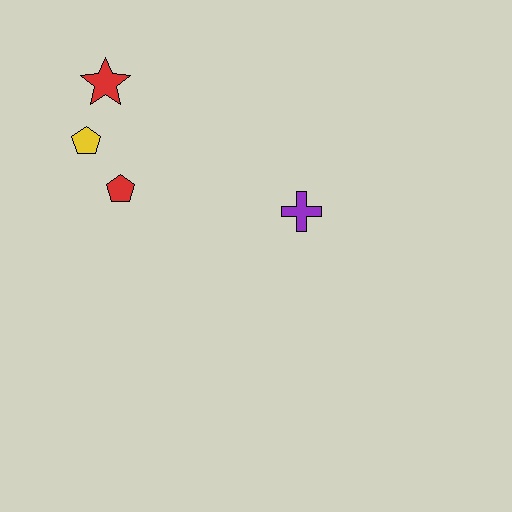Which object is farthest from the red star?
The purple cross is farthest from the red star.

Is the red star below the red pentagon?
No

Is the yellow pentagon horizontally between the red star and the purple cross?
No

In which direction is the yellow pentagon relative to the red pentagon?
The yellow pentagon is above the red pentagon.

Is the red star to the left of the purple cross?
Yes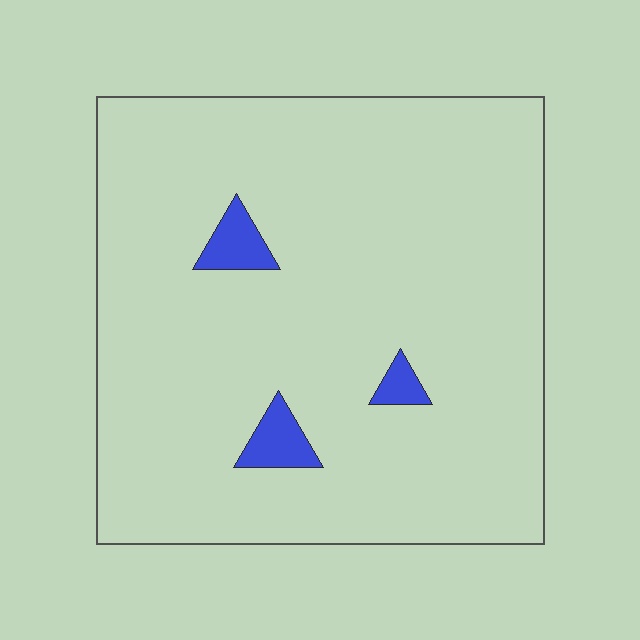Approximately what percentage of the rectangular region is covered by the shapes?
Approximately 5%.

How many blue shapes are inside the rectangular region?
3.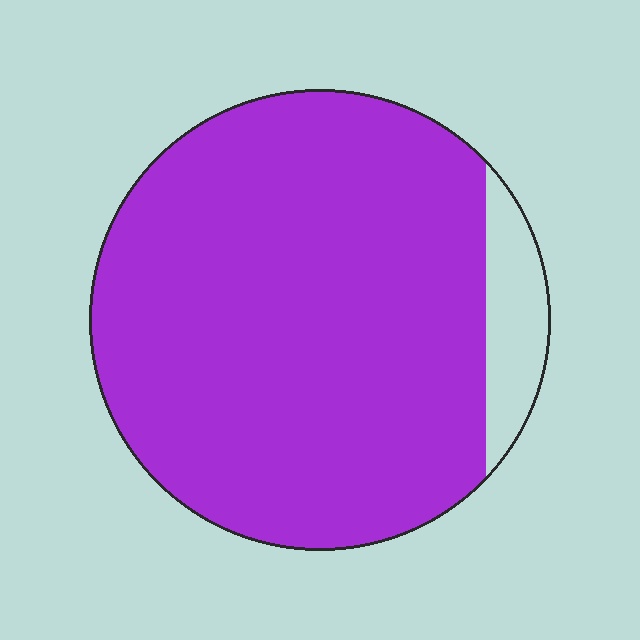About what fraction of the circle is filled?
About nine tenths (9/10).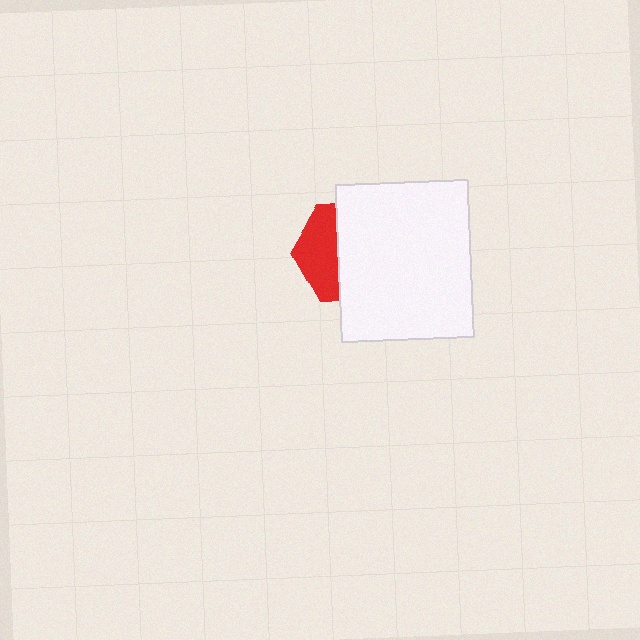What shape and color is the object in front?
The object in front is a white rectangle.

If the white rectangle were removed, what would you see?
You would see the complete red hexagon.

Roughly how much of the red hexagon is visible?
A small part of it is visible (roughly 38%).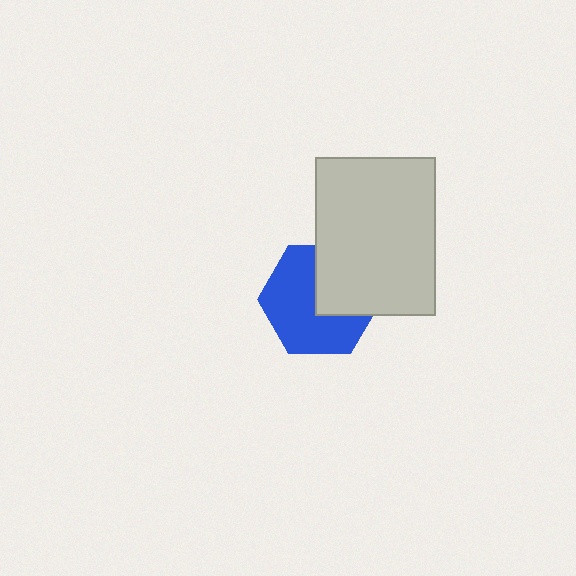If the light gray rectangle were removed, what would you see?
You would see the complete blue hexagon.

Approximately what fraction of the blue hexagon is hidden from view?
Roughly 37% of the blue hexagon is hidden behind the light gray rectangle.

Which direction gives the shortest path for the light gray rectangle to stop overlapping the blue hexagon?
Moving toward the upper-right gives the shortest separation.